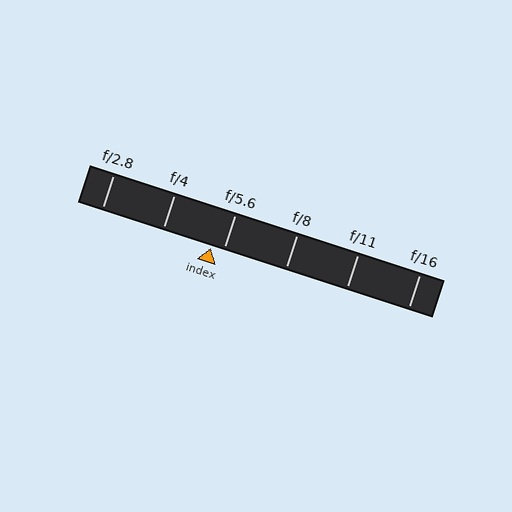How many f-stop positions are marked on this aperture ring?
There are 6 f-stop positions marked.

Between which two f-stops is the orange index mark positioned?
The index mark is between f/4 and f/5.6.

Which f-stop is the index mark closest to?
The index mark is closest to f/5.6.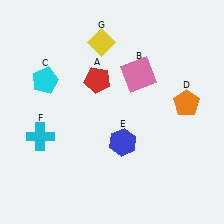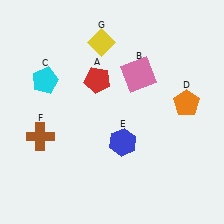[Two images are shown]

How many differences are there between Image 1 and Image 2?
There is 1 difference between the two images.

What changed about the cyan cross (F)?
In Image 1, F is cyan. In Image 2, it changed to brown.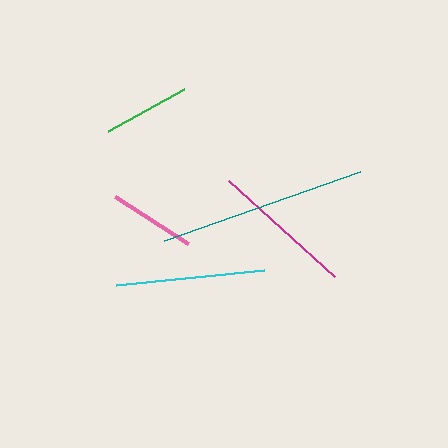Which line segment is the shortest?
The green line is the shortest at approximately 87 pixels.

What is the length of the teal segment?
The teal segment is approximately 208 pixels long.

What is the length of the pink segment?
The pink segment is approximately 87 pixels long.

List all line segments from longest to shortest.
From longest to shortest: teal, cyan, magenta, pink, green.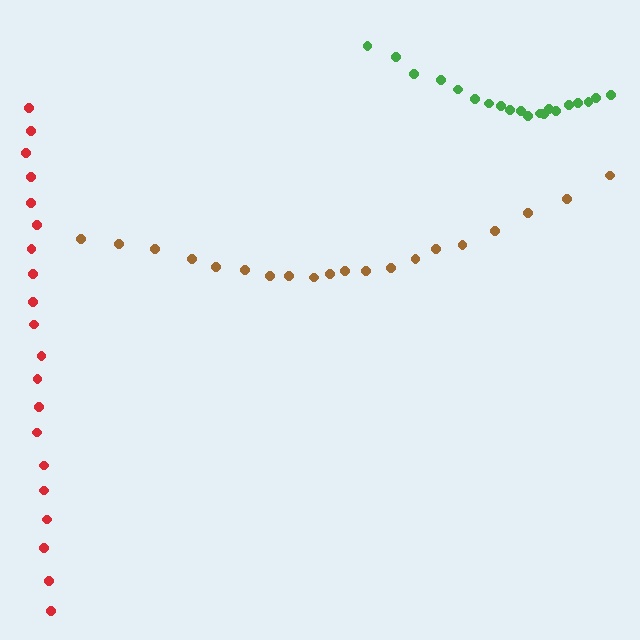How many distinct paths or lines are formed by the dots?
There are 3 distinct paths.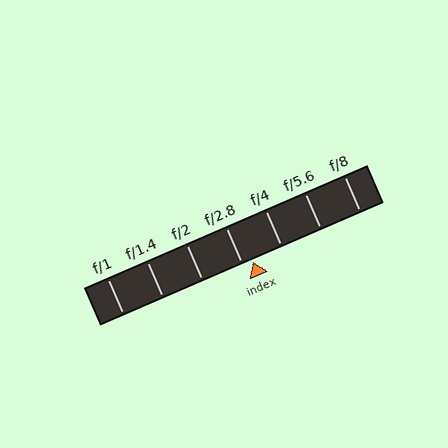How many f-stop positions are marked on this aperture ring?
There are 7 f-stop positions marked.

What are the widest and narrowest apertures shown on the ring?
The widest aperture shown is f/1 and the narrowest is f/8.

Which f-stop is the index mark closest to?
The index mark is closest to f/2.8.